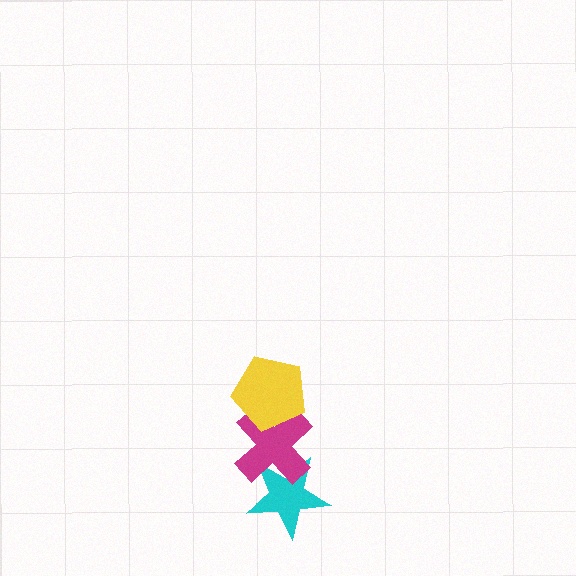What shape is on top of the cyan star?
The magenta cross is on top of the cyan star.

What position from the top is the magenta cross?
The magenta cross is 2nd from the top.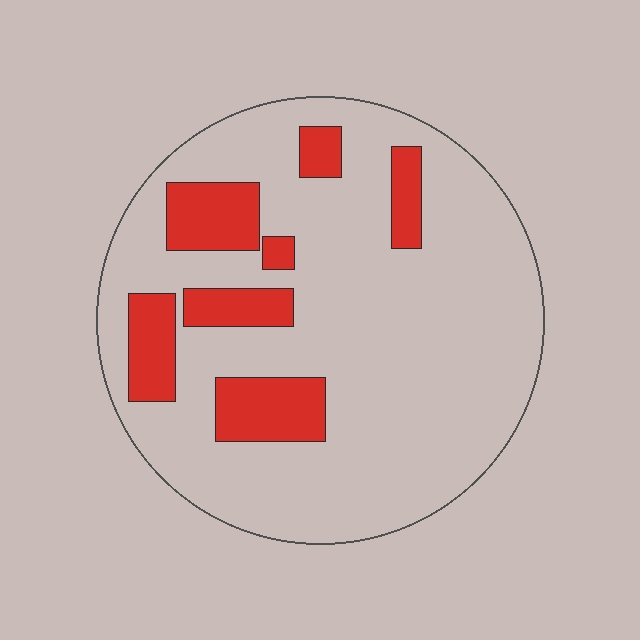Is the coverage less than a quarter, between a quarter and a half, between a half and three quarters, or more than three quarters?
Less than a quarter.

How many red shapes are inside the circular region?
7.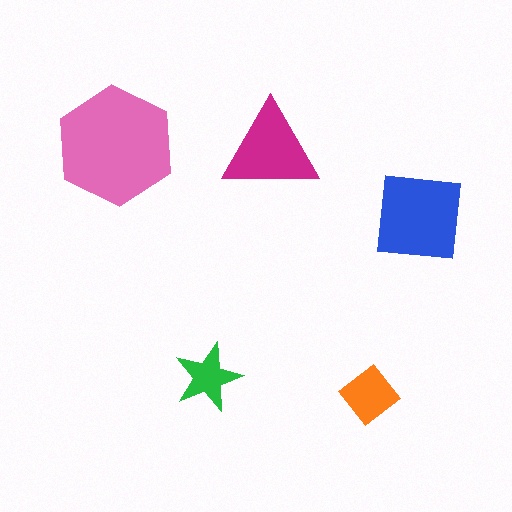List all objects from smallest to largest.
The green star, the orange diamond, the magenta triangle, the blue square, the pink hexagon.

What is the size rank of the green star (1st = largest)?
5th.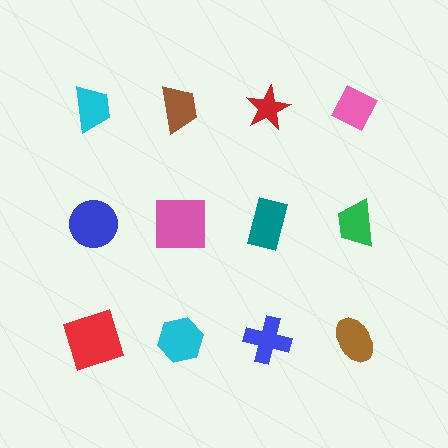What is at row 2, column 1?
A blue circle.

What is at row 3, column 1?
A red square.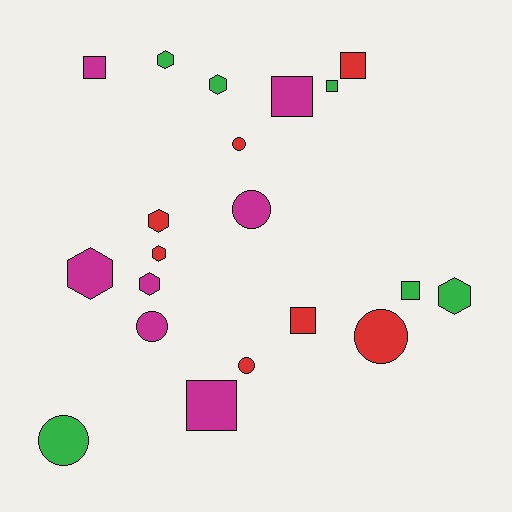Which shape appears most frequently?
Square, with 7 objects.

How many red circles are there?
There are 3 red circles.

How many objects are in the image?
There are 20 objects.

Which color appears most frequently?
Magenta, with 7 objects.